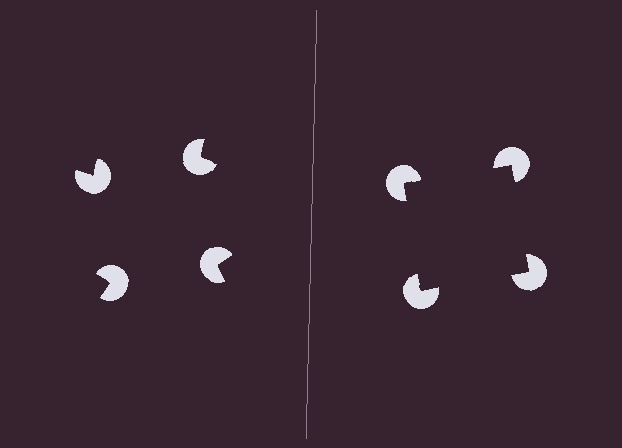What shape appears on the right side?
An illusory square.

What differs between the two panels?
The pac-man discs are positioned identically on both sides; only the wedge orientations differ. On the right they align to a square; on the left they are misaligned.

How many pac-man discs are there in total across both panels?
8 — 4 on each side.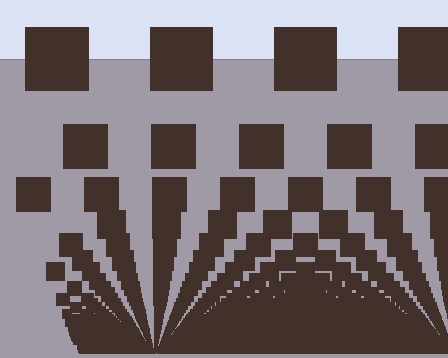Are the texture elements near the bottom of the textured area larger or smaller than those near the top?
Smaller. The gradient is inverted — elements near the bottom are smaller and denser.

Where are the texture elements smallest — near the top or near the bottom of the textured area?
Near the bottom.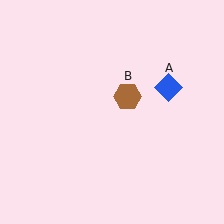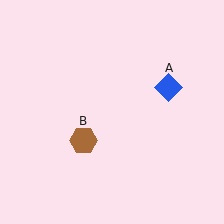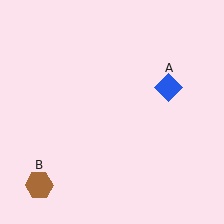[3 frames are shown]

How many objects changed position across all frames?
1 object changed position: brown hexagon (object B).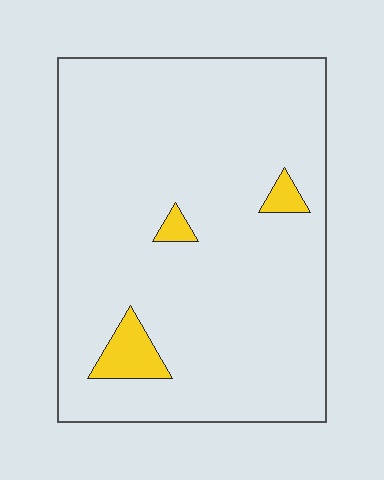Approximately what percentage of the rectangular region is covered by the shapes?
Approximately 5%.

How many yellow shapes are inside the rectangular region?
3.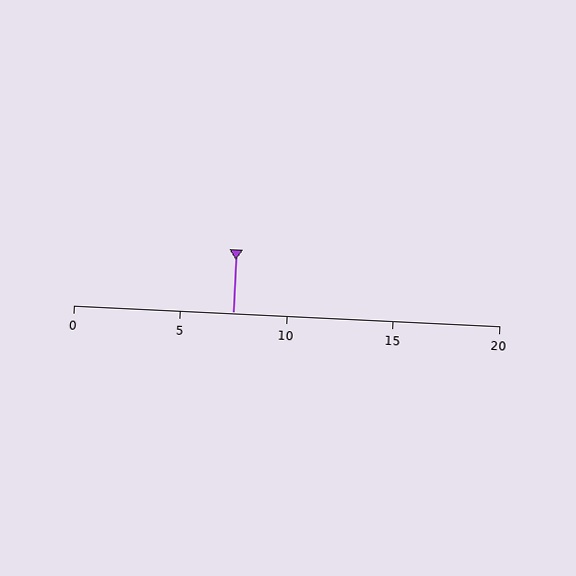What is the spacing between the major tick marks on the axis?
The major ticks are spaced 5 apart.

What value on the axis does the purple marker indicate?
The marker indicates approximately 7.5.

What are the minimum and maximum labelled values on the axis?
The axis runs from 0 to 20.